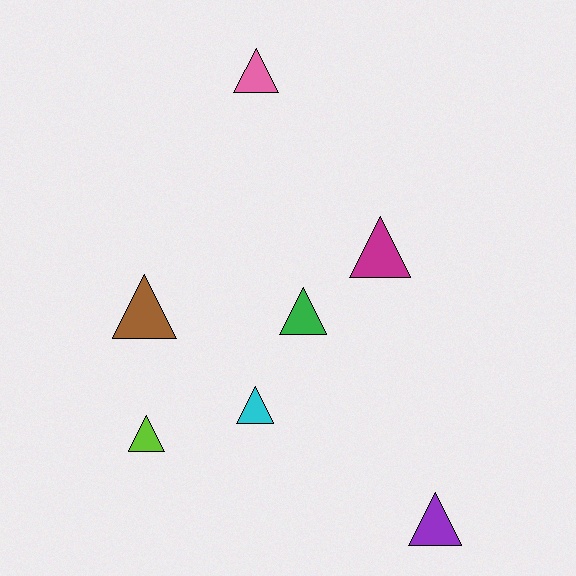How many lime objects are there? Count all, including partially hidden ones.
There is 1 lime object.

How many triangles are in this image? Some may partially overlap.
There are 7 triangles.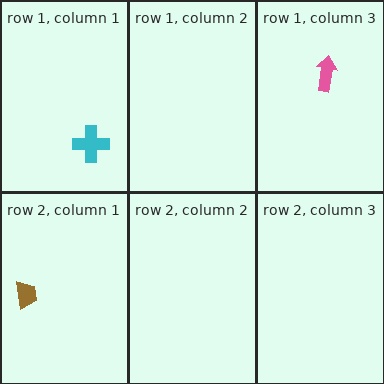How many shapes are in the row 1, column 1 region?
1.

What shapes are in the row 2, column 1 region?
The brown trapezoid.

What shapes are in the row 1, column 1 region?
The cyan cross.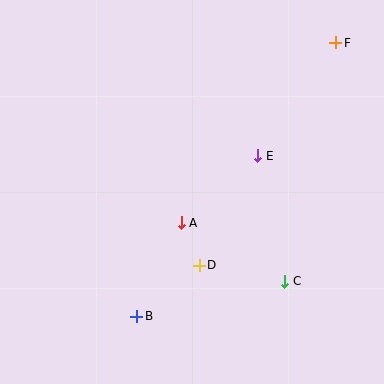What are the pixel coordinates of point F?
Point F is at (336, 43).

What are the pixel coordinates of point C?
Point C is at (285, 281).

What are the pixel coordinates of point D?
Point D is at (199, 265).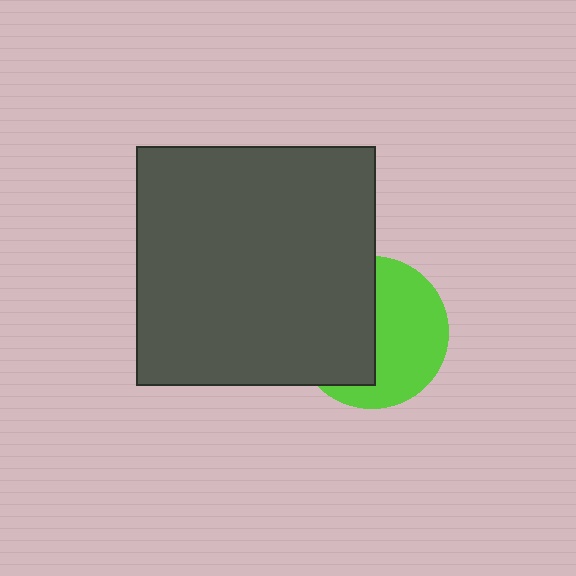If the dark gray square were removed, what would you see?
You would see the complete lime circle.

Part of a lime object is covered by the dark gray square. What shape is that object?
It is a circle.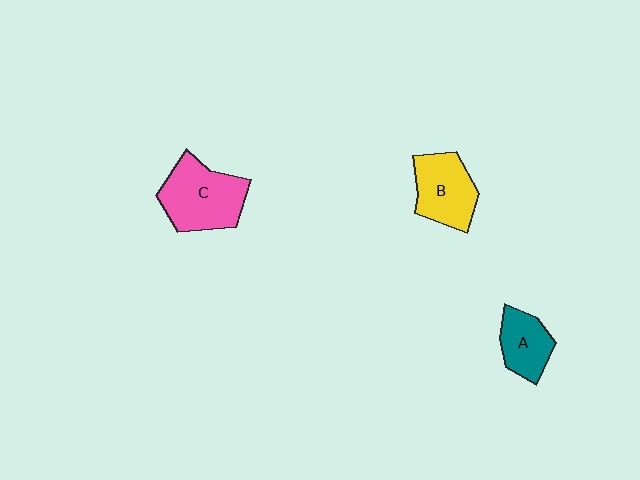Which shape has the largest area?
Shape C (pink).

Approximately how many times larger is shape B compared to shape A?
Approximately 1.3 times.